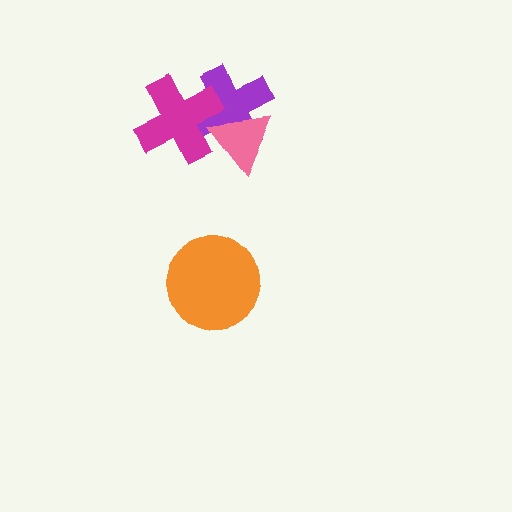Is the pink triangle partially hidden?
Yes, it is partially covered by another shape.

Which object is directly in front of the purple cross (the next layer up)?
The pink triangle is directly in front of the purple cross.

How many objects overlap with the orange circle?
0 objects overlap with the orange circle.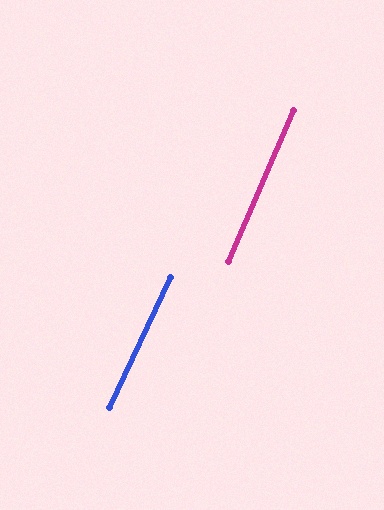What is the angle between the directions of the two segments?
Approximately 1 degree.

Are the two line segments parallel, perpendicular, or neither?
Parallel — their directions differ by only 1.5°.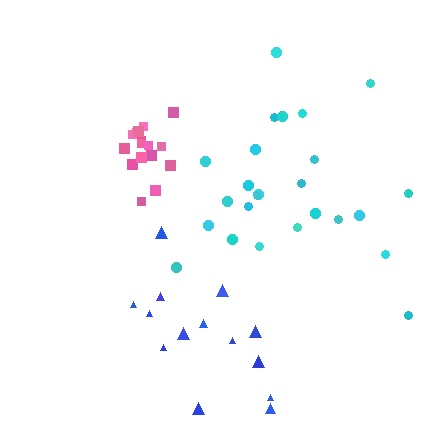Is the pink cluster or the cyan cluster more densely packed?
Pink.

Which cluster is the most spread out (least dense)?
Blue.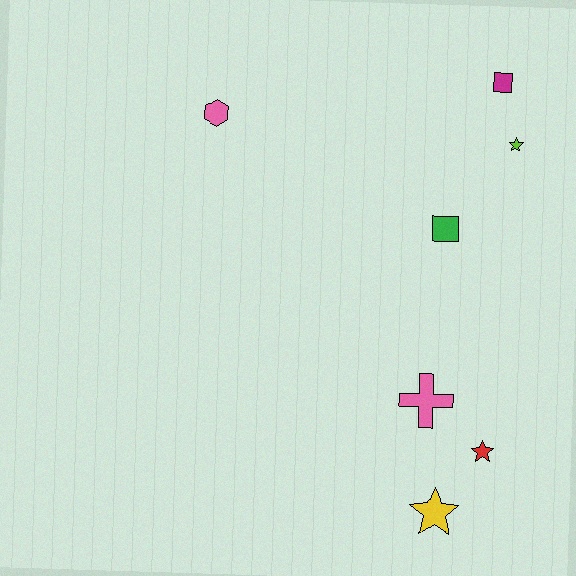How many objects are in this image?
There are 7 objects.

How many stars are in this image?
There are 3 stars.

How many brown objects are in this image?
There are no brown objects.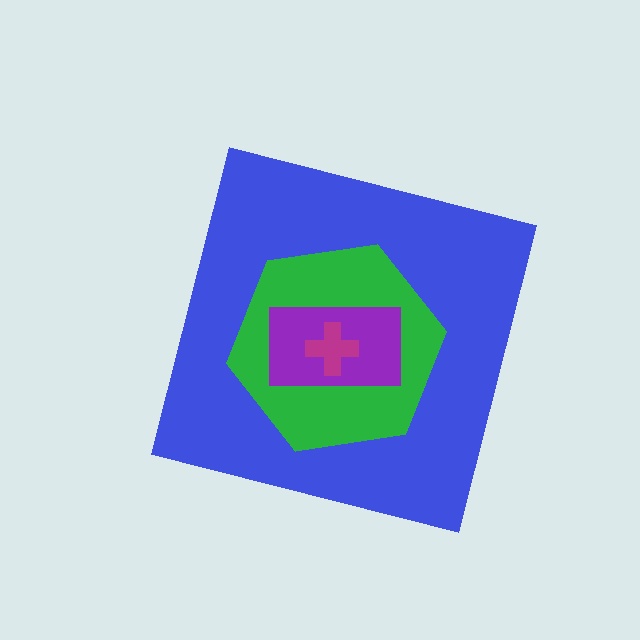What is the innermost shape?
The magenta cross.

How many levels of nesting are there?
4.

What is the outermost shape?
The blue square.